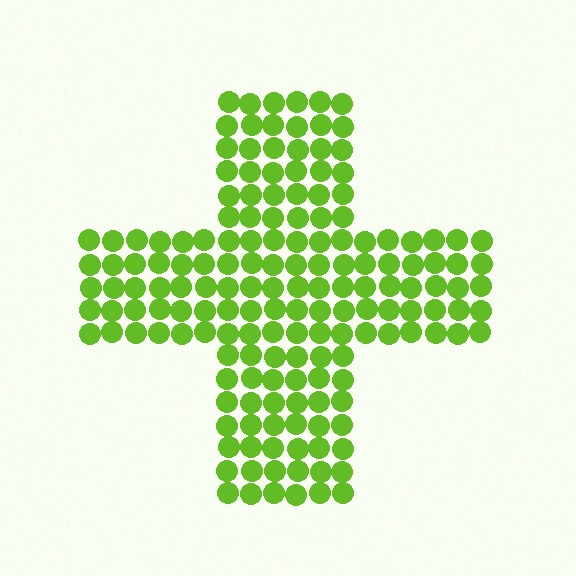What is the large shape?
The large shape is a cross.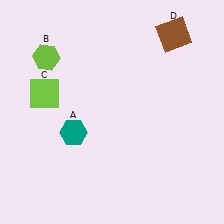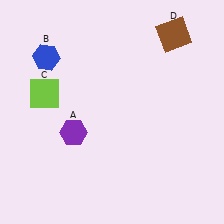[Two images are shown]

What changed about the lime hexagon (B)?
In Image 1, B is lime. In Image 2, it changed to blue.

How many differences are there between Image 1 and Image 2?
There are 2 differences between the two images.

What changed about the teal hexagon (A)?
In Image 1, A is teal. In Image 2, it changed to purple.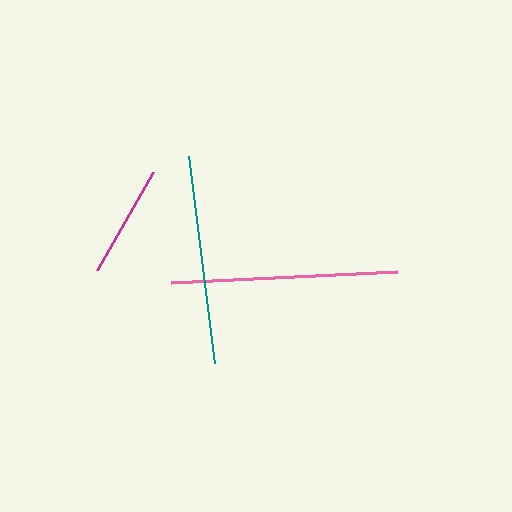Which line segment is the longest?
The pink line is the longest at approximately 226 pixels.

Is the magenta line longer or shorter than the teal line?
The teal line is longer than the magenta line.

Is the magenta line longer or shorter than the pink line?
The pink line is longer than the magenta line.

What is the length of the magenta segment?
The magenta segment is approximately 113 pixels long.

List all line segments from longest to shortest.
From longest to shortest: pink, teal, magenta.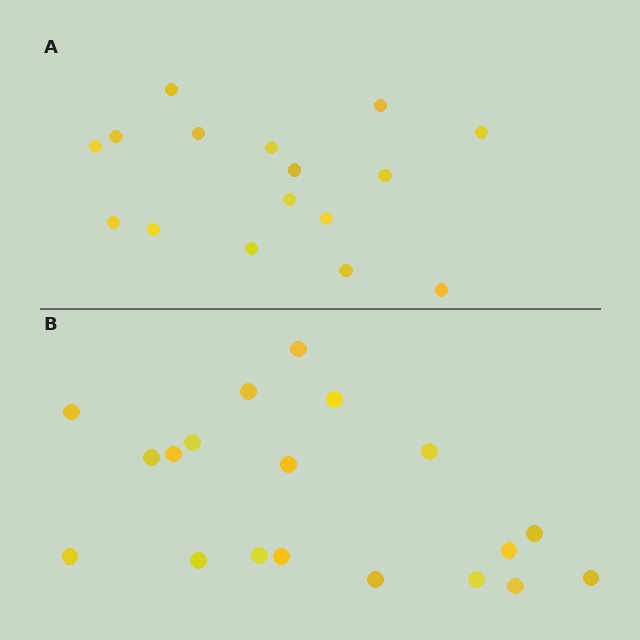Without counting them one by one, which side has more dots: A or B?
Region B (the bottom region) has more dots.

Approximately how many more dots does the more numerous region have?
Region B has just a few more — roughly 2 or 3 more dots than region A.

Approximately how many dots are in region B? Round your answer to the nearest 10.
About 20 dots. (The exact count is 19, which rounds to 20.)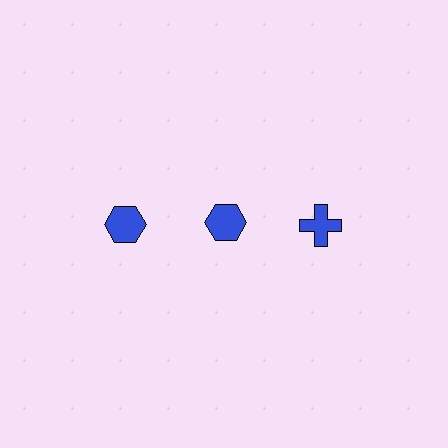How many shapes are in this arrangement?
There are 3 shapes arranged in a grid pattern.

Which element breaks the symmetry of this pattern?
The blue cross in the top row, center column breaks the symmetry. All other shapes are blue hexagons.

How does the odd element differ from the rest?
It has a different shape: cross instead of hexagon.